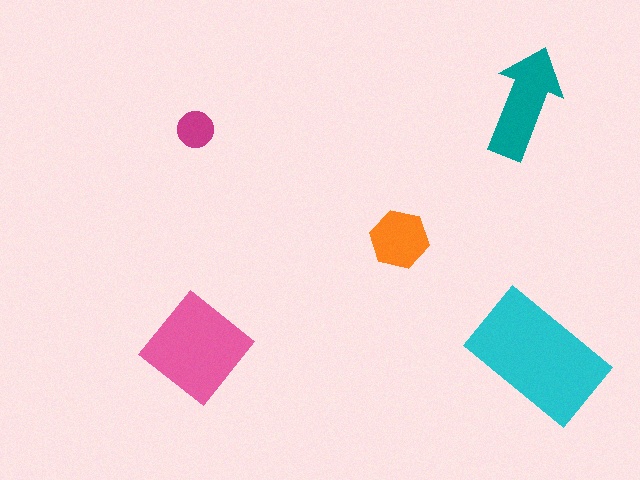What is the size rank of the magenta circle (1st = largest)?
5th.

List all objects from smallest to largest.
The magenta circle, the orange hexagon, the teal arrow, the pink diamond, the cyan rectangle.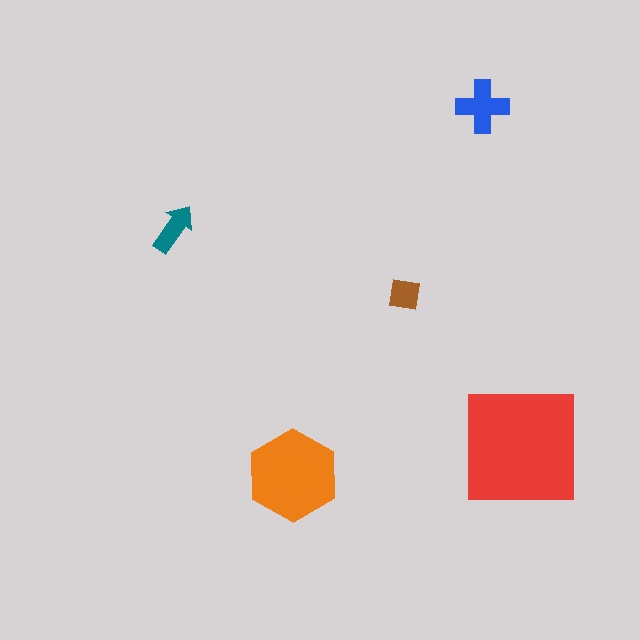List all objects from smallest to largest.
The brown square, the teal arrow, the blue cross, the orange hexagon, the red square.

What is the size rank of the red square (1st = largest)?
1st.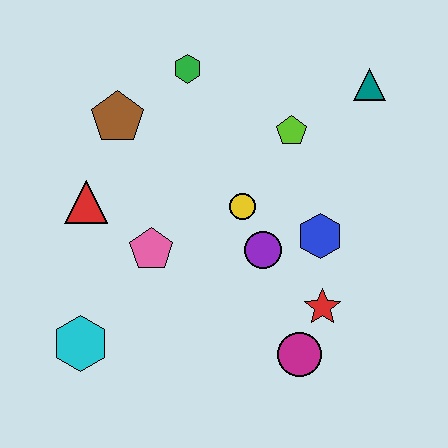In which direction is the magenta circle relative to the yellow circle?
The magenta circle is below the yellow circle.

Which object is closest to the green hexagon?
The brown pentagon is closest to the green hexagon.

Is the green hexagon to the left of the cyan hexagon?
No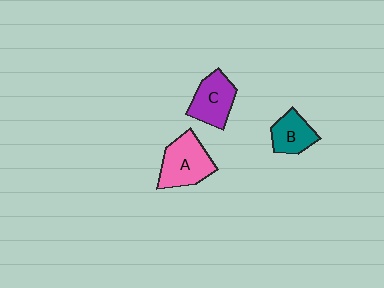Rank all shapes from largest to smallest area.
From largest to smallest: A (pink), C (purple), B (teal).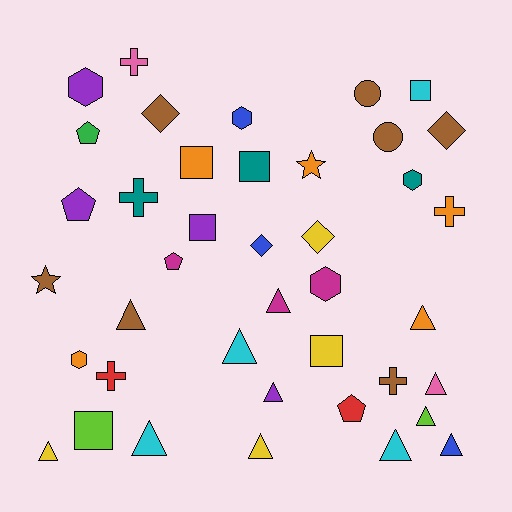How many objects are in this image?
There are 40 objects.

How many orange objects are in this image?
There are 5 orange objects.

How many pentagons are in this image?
There are 4 pentagons.